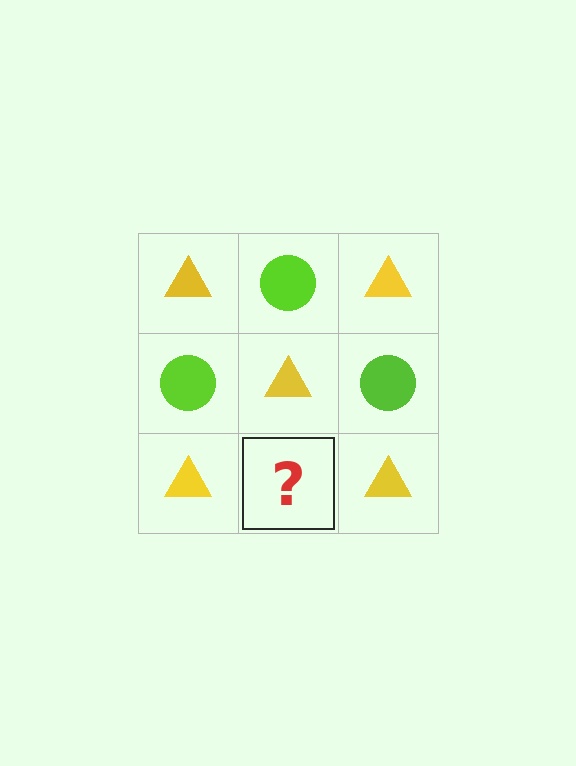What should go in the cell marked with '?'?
The missing cell should contain a lime circle.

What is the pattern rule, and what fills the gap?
The rule is that it alternates yellow triangle and lime circle in a checkerboard pattern. The gap should be filled with a lime circle.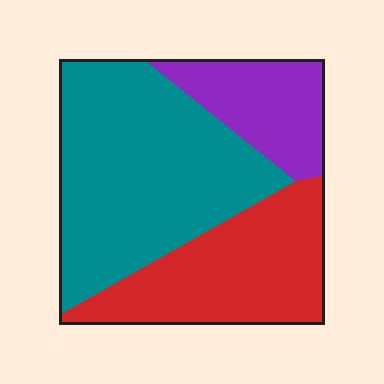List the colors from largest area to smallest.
From largest to smallest: teal, red, purple.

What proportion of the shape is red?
Red covers 32% of the shape.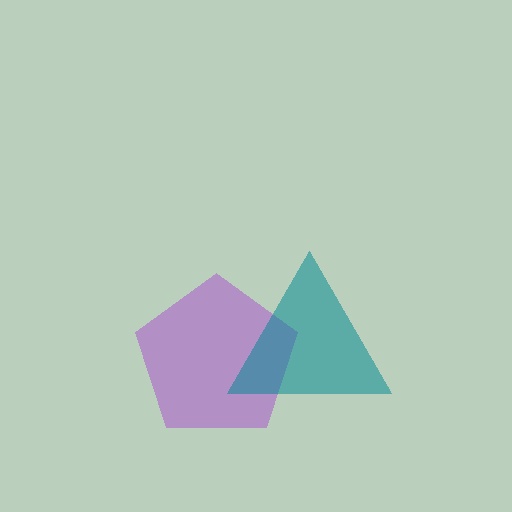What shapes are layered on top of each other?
The layered shapes are: a purple pentagon, a teal triangle.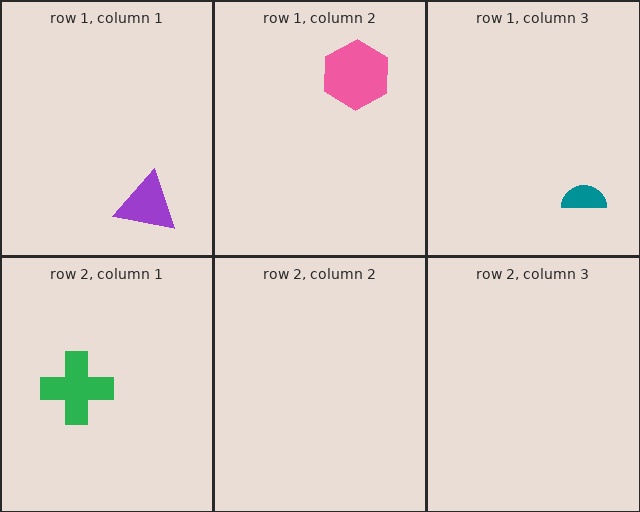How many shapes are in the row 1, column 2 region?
1.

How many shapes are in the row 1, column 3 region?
1.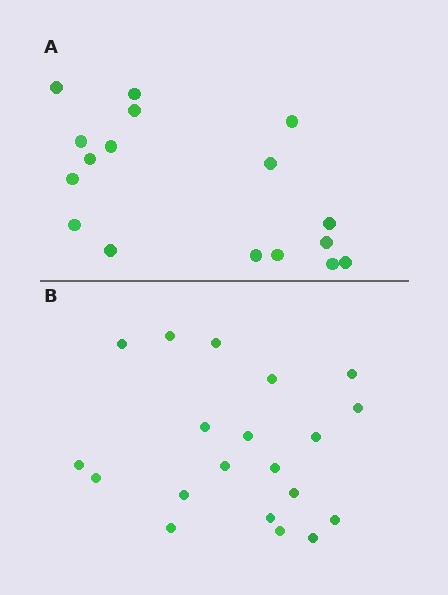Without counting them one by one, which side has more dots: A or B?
Region B (the bottom region) has more dots.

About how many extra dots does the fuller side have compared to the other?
Region B has just a few more — roughly 2 or 3 more dots than region A.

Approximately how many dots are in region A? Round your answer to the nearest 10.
About 20 dots. (The exact count is 17, which rounds to 20.)